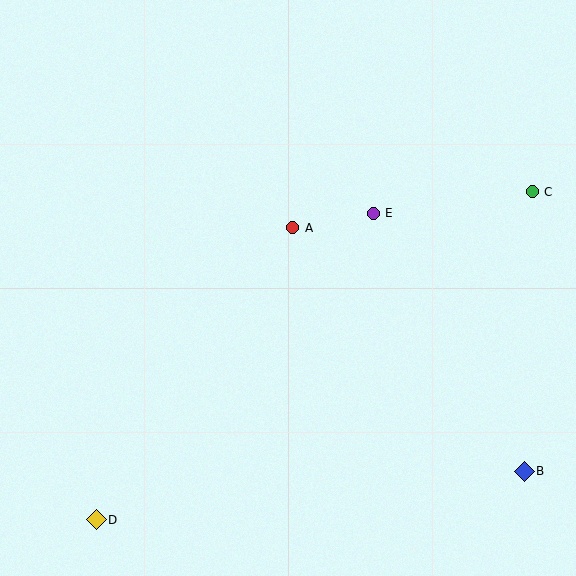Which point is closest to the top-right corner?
Point C is closest to the top-right corner.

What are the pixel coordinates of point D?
Point D is at (96, 520).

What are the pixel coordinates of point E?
Point E is at (373, 213).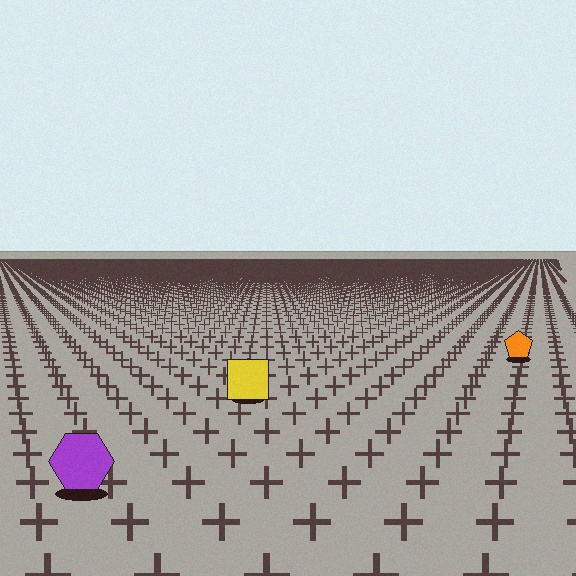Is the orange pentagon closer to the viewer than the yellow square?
No. The yellow square is closer — you can tell from the texture gradient: the ground texture is coarser near it.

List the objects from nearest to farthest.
From nearest to farthest: the purple hexagon, the yellow square, the orange pentagon.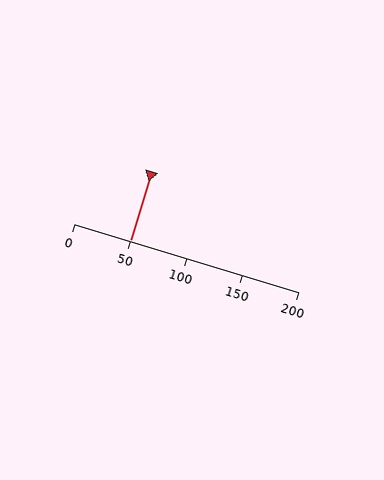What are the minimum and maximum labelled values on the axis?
The axis runs from 0 to 200.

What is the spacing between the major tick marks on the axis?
The major ticks are spaced 50 apart.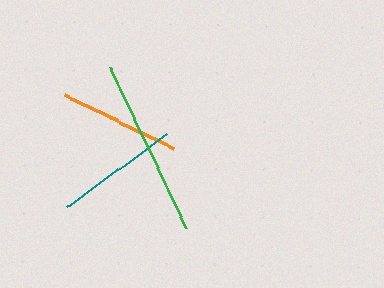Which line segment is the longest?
The green line is the longest at approximately 178 pixels.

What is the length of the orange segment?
The orange segment is approximately 122 pixels long.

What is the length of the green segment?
The green segment is approximately 178 pixels long.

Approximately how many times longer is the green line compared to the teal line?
The green line is approximately 1.4 times the length of the teal line.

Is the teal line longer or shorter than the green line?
The green line is longer than the teal line.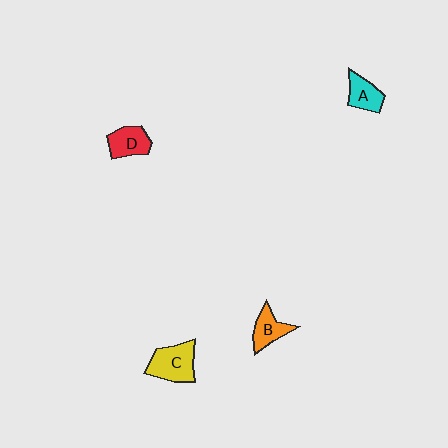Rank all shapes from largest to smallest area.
From largest to smallest: C (yellow), D (red), A (cyan), B (orange).